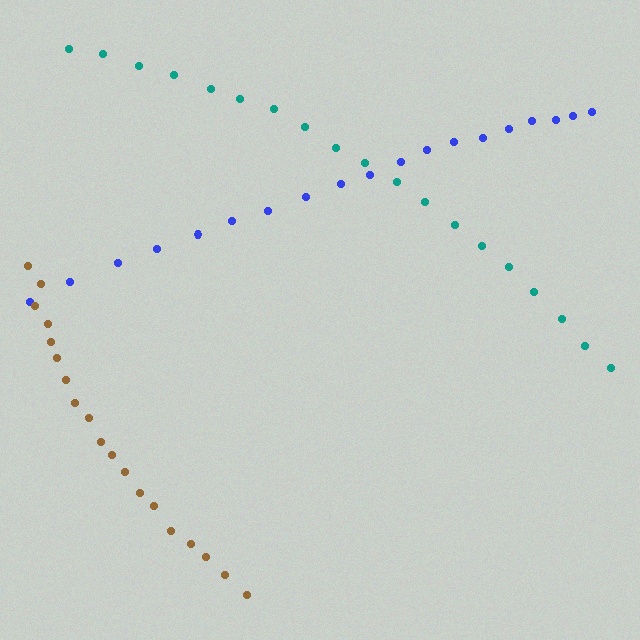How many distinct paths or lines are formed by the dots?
There are 3 distinct paths.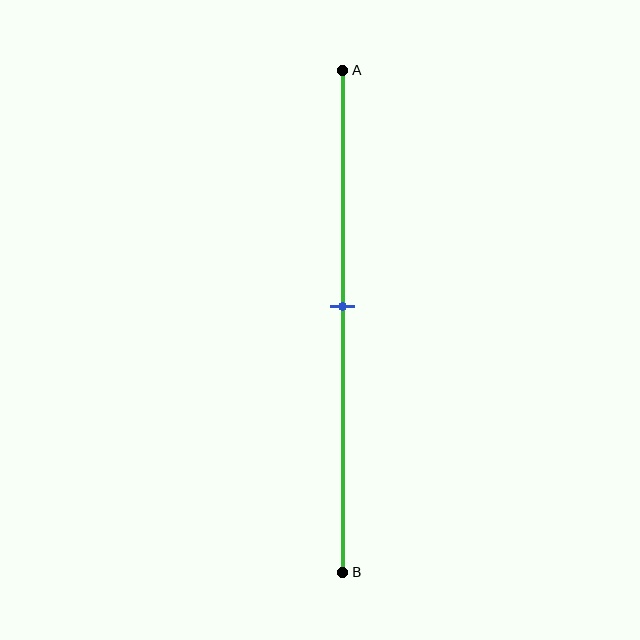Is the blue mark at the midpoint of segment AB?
Yes, the mark is approximately at the midpoint.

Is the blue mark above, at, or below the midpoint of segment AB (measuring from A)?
The blue mark is approximately at the midpoint of segment AB.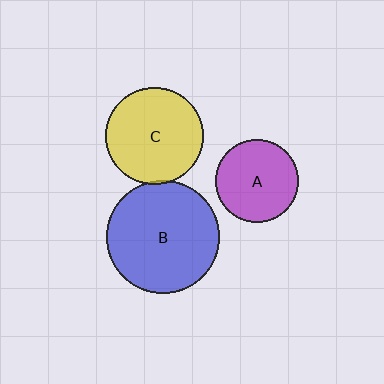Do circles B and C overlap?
Yes.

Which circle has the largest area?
Circle B (blue).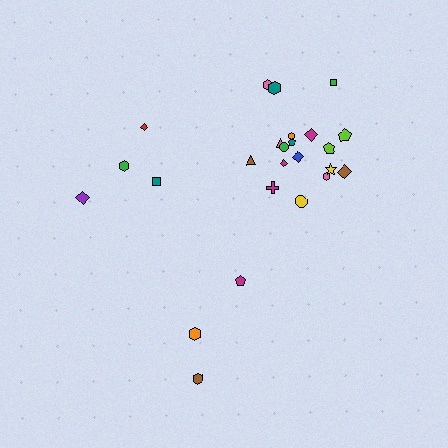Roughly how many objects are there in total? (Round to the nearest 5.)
Roughly 25 objects in total.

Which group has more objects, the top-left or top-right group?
The top-right group.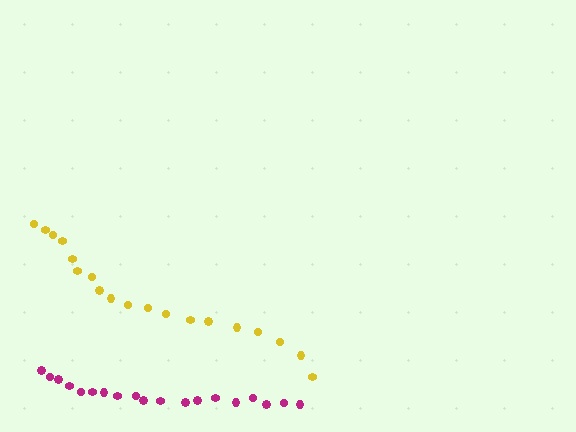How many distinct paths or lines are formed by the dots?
There are 2 distinct paths.